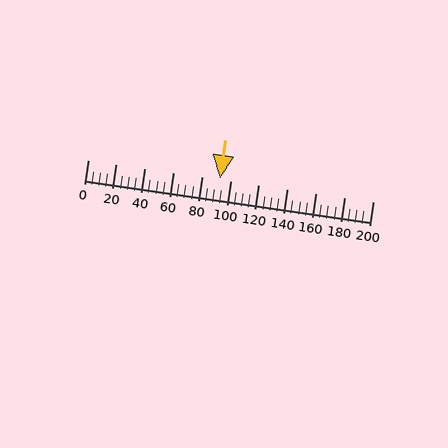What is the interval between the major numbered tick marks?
The major tick marks are spaced 20 units apart.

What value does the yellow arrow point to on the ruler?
The yellow arrow points to approximately 93.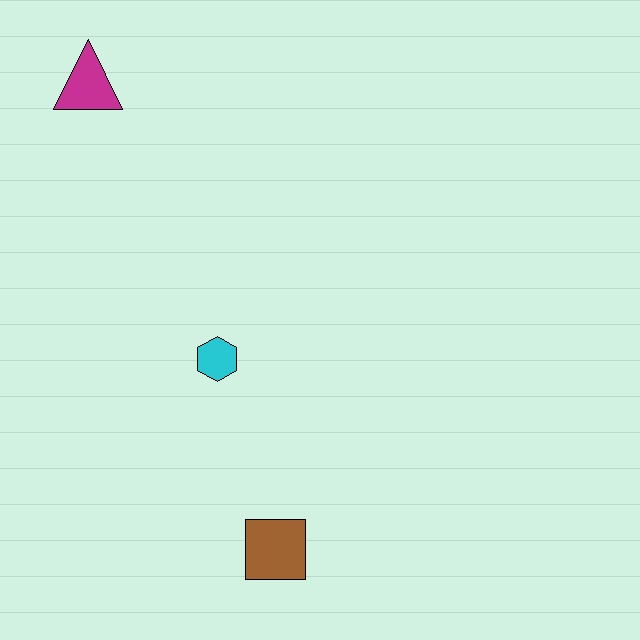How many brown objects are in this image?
There is 1 brown object.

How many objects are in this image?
There are 3 objects.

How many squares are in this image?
There is 1 square.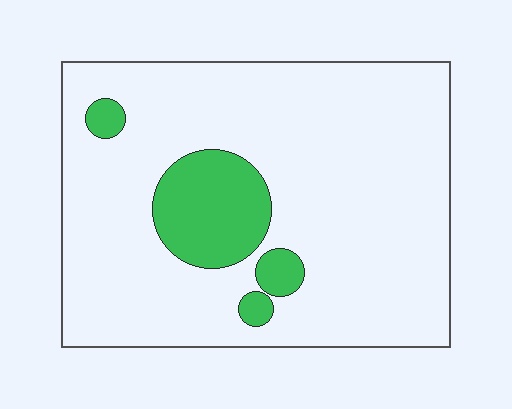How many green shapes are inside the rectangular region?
4.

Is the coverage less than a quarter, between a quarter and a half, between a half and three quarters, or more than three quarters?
Less than a quarter.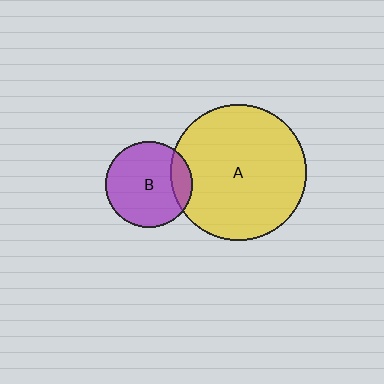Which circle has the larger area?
Circle A (yellow).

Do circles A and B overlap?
Yes.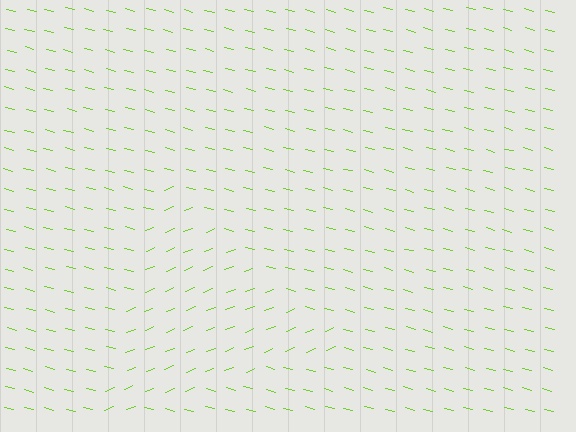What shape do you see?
I see a triangle.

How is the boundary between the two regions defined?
The boundary is defined purely by a change in line orientation (approximately 36 degrees difference). All lines are the same color and thickness.